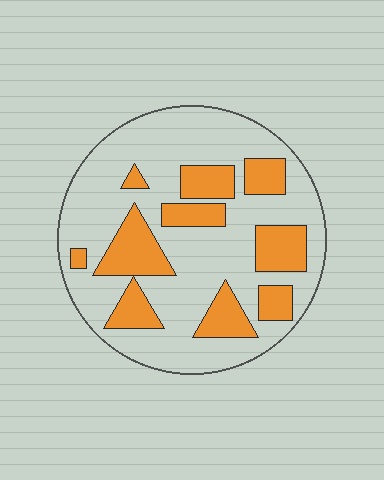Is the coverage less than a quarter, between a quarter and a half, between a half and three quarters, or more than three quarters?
Between a quarter and a half.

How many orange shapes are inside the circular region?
10.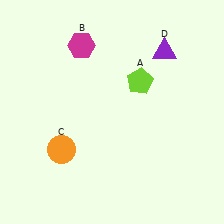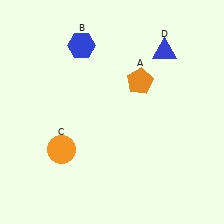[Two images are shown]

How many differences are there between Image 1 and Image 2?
There are 3 differences between the two images.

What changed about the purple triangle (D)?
In Image 1, D is purple. In Image 2, it changed to blue.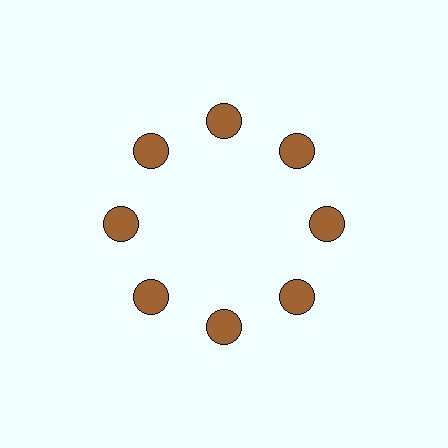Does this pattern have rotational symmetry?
Yes, this pattern has 8-fold rotational symmetry. It looks the same after rotating 45 degrees around the center.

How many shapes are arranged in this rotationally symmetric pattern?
There are 8 shapes, arranged in 8 groups of 1.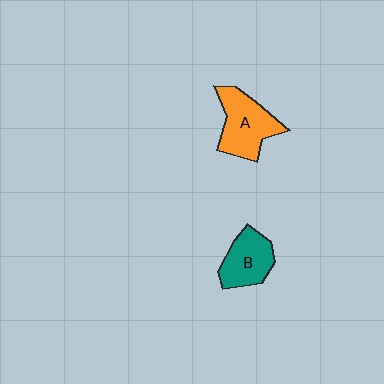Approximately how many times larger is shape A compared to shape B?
Approximately 1.3 times.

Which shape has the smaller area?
Shape B (teal).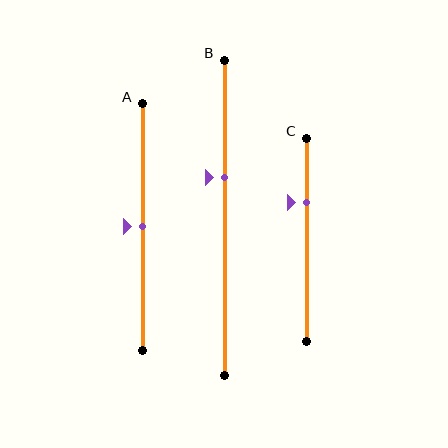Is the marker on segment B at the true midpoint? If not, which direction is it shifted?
No, the marker on segment B is shifted upward by about 13% of the segment length.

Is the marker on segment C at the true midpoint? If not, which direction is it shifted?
No, the marker on segment C is shifted upward by about 19% of the segment length.